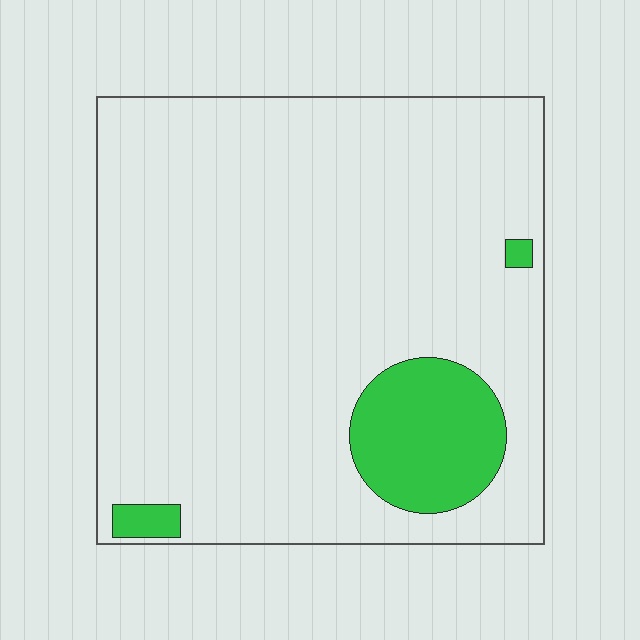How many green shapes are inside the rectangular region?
3.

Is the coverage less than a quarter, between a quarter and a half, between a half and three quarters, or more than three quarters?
Less than a quarter.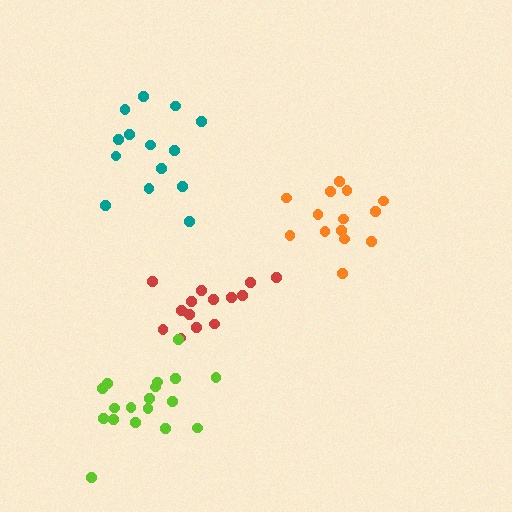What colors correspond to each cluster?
The clusters are colored: red, teal, lime, orange.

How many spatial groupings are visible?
There are 4 spatial groupings.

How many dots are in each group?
Group 1: 14 dots, Group 2: 14 dots, Group 3: 18 dots, Group 4: 14 dots (60 total).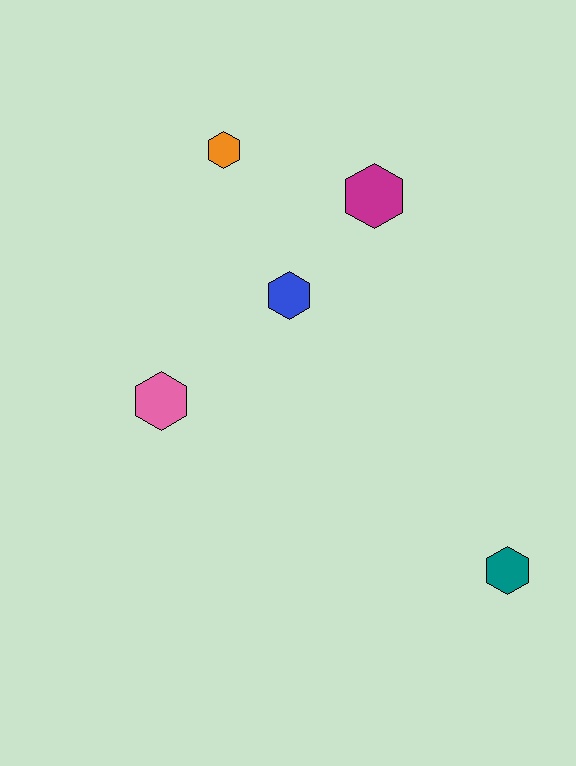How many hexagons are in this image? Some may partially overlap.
There are 5 hexagons.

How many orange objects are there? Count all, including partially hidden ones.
There is 1 orange object.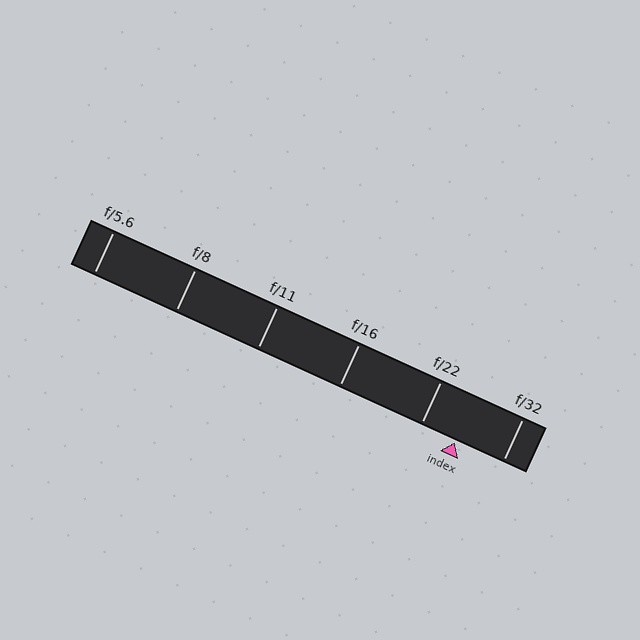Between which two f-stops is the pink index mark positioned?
The index mark is between f/22 and f/32.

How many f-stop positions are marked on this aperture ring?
There are 6 f-stop positions marked.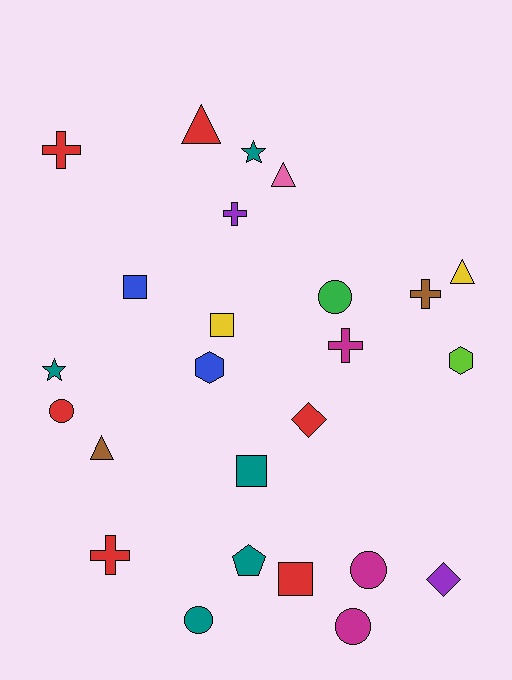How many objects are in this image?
There are 25 objects.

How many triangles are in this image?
There are 4 triangles.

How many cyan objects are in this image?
There are no cyan objects.